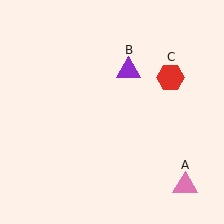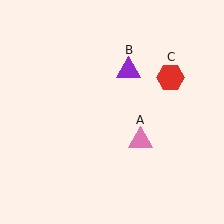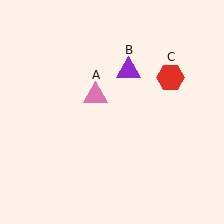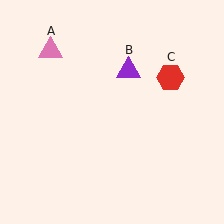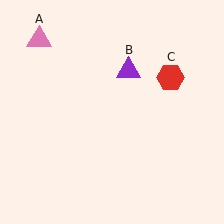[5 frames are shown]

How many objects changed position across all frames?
1 object changed position: pink triangle (object A).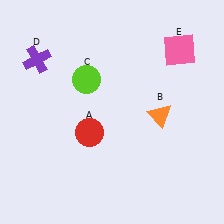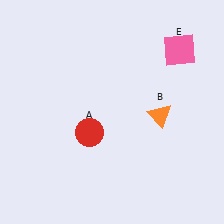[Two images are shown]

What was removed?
The lime circle (C), the purple cross (D) were removed in Image 2.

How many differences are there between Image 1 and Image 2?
There are 2 differences between the two images.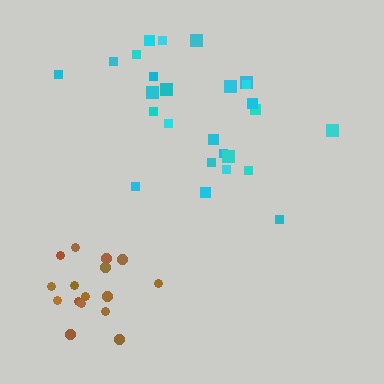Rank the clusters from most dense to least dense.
brown, cyan.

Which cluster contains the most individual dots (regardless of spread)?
Cyan (26).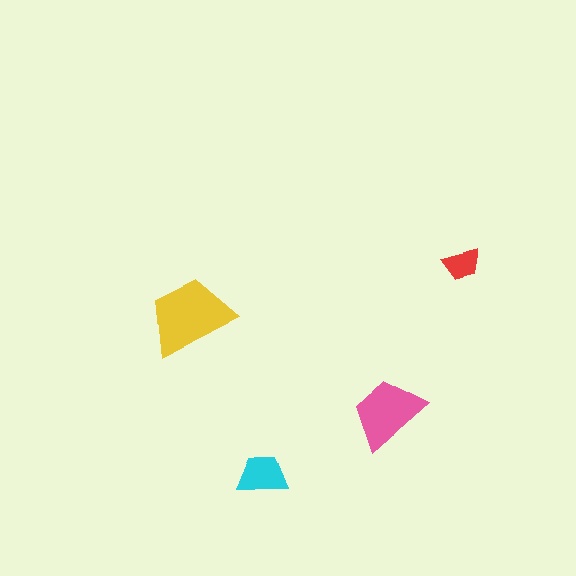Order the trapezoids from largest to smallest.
the yellow one, the pink one, the cyan one, the red one.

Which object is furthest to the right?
The red trapezoid is rightmost.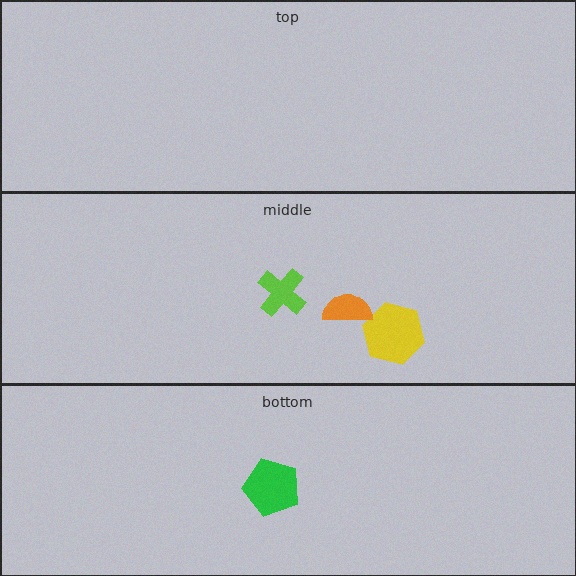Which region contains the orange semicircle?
The middle region.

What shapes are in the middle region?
The yellow hexagon, the orange semicircle, the lime cross.